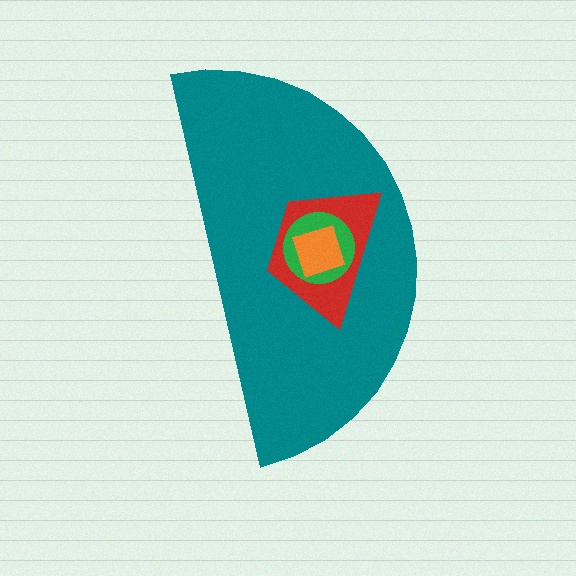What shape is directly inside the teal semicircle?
The red trapezoid.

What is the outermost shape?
The teal semicircle.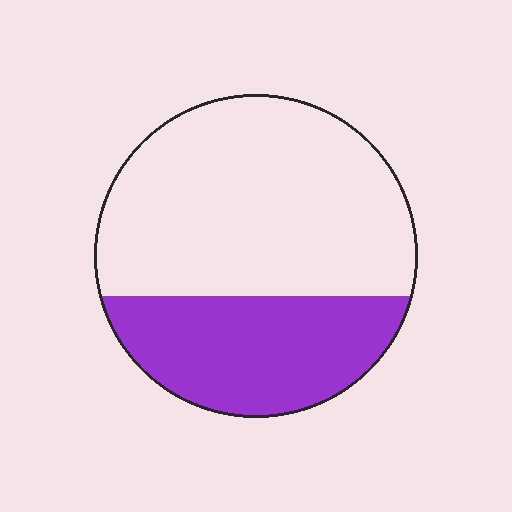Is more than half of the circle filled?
No.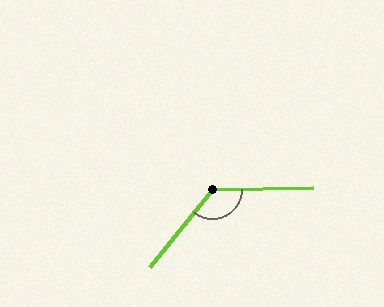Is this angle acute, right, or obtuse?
It is obtuse.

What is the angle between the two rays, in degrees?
Approximately 130 degrees.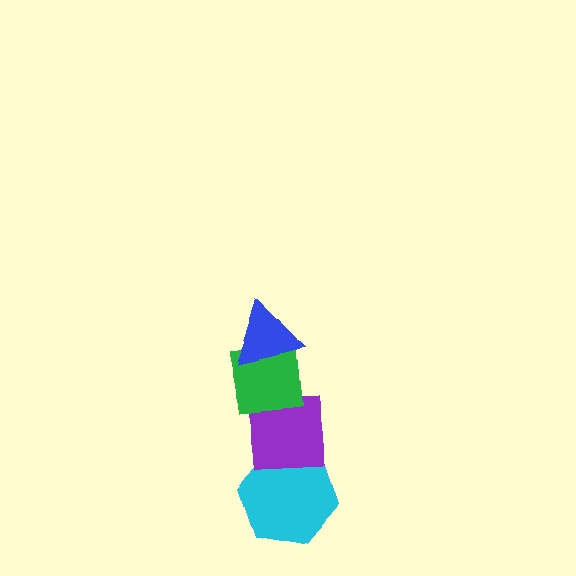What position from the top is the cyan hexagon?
The cyan hexagon is 4th from the top.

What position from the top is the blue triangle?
The blue triangle is 1st from the top.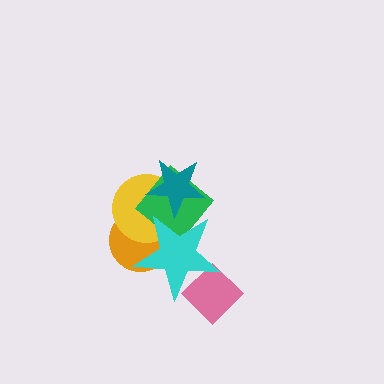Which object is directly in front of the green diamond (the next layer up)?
The cyan star is directly in front of the green diamond.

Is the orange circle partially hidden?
Yes, it is partially covered by another shape.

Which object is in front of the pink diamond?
The cyan star is in front of the pink diamond.